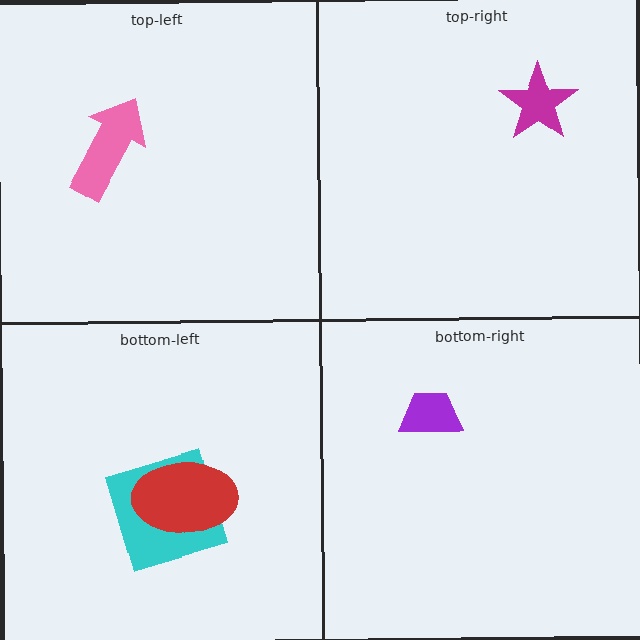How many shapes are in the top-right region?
1.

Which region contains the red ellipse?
The bottom-left region.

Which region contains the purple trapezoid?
The bottom-right region.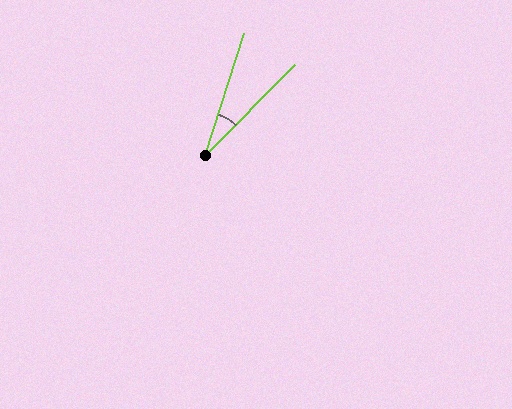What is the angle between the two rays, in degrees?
Approximately 27 degrees.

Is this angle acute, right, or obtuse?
It is acute.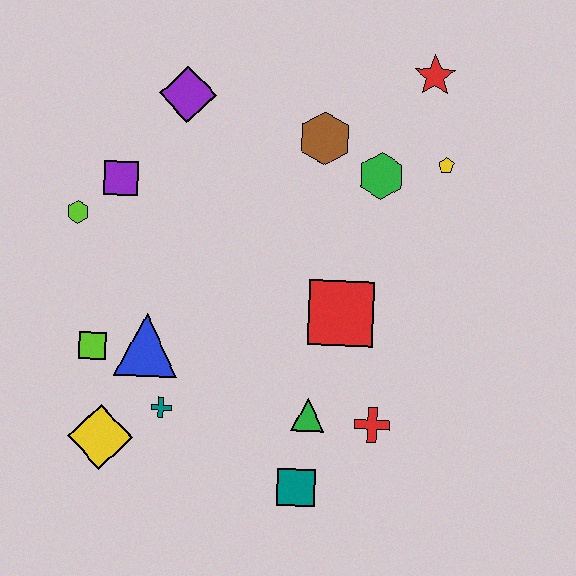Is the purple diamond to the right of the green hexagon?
No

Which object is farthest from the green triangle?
The red star is farthest from the green triangle.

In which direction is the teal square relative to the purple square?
The teal square is below the purple square.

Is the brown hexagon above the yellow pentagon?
Yes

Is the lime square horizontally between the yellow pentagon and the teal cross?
No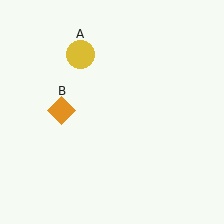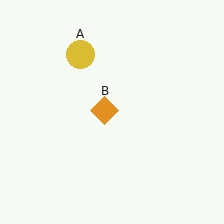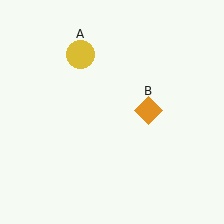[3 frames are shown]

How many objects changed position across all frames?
1 object changed position: orange diamond (object B).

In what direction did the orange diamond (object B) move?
The orange diamond (object B) moved right.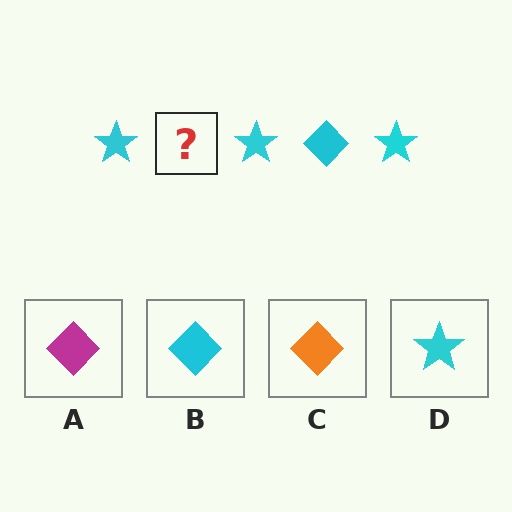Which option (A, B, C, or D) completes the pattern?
B.